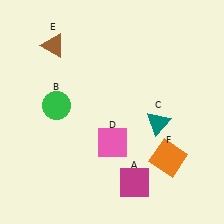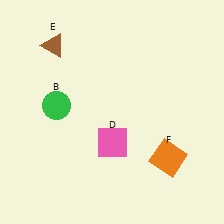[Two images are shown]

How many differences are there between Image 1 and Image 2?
There are 2 differences between the two images.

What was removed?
The teal triangle (C), the magenta square (A) were removed in Image 2.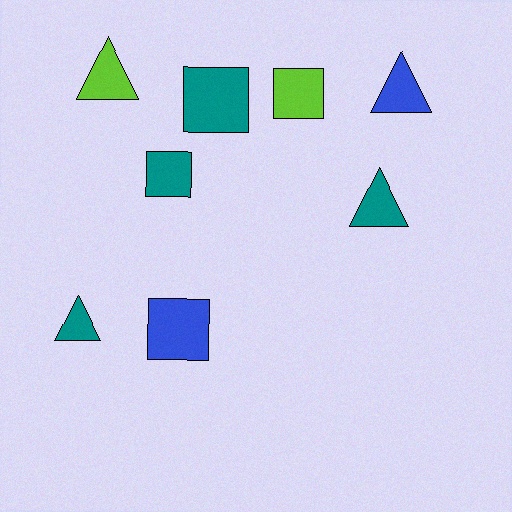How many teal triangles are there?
There are 2 teal triangles.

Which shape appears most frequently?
Square, with 4 objects.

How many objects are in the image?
There are 8 objects.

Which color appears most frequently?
Teal, with 4 objects.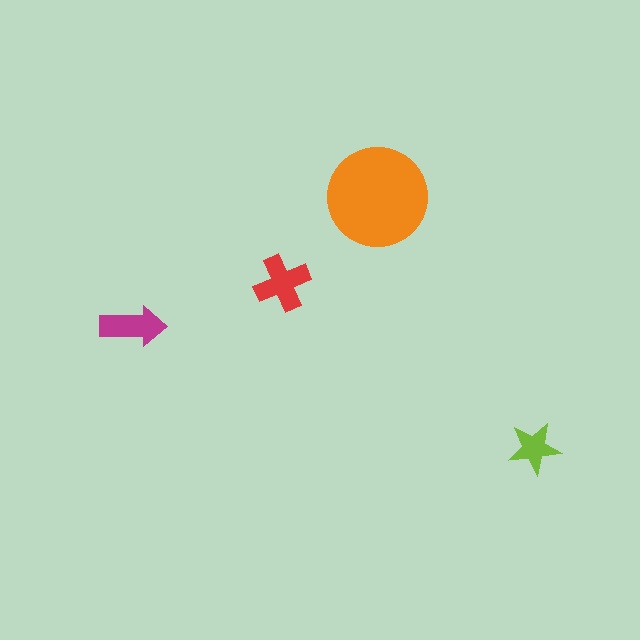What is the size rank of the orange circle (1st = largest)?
1st.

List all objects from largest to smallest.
The orange circle, the red cross, the magenta arrow, the lime star.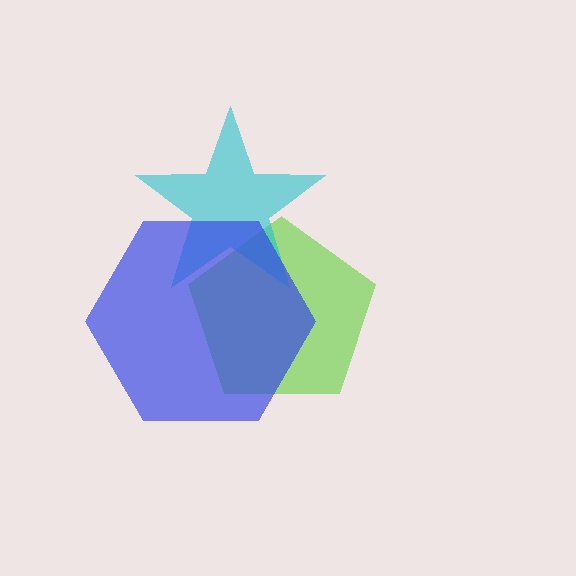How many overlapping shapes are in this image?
There are 3 overlapping shapes in the image.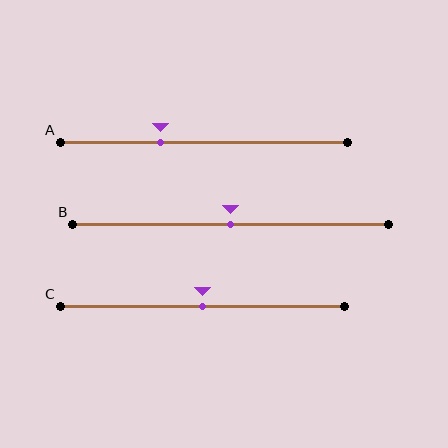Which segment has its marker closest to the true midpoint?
Segment B has its marker closest to the true midpoint.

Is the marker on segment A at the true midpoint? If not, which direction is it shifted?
No, the marker on segment A is shifted to the left by about 15% of the segment length.